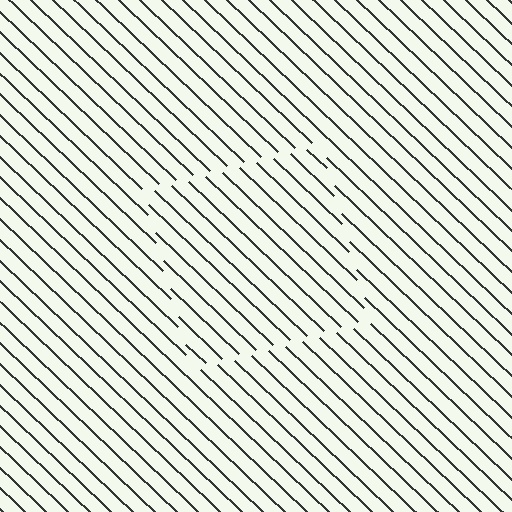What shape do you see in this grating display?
An illusory square. The interior of the shape contains the same grating, shifted by half a period — the contour is defined by the phase discontinuity where line-ends from the inner and outer gratings abut.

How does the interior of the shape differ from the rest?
The interior of the shape contains the same grating, shifted by half a period — the contour is defined by the phase discontinuity where line-ends from the inner and outer gratings abut.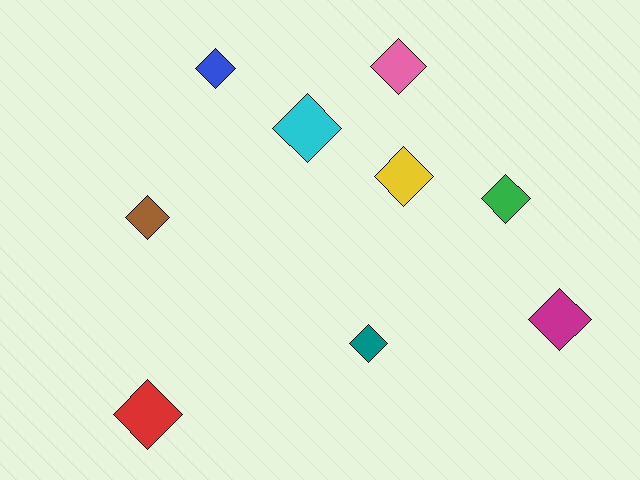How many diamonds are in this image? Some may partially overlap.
There are 9 diamonds.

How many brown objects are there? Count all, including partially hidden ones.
There is 1 brown object.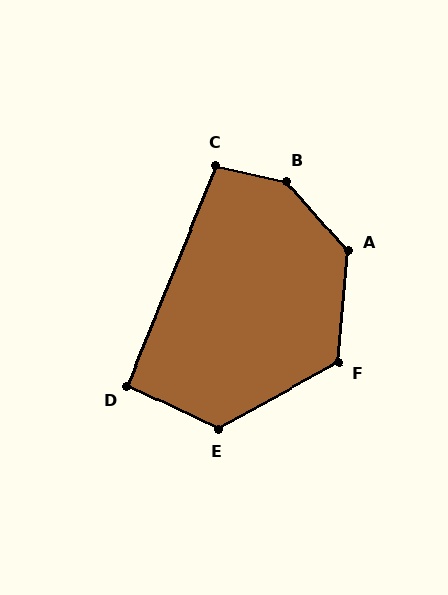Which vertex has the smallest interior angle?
D, at approximately 93 degrees.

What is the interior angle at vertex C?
Approximately 100 degrees (obtuse).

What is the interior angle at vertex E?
Approximately 126 degrees (obtuse).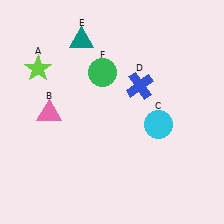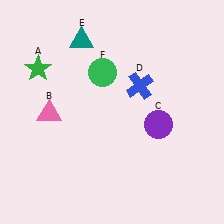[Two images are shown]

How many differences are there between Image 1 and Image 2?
There are 2 differences between the two images.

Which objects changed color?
A changed from lime to green. C changed from cyan to purple.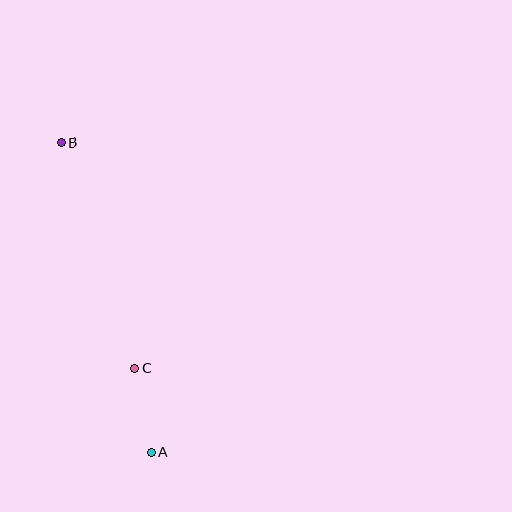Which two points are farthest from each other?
Points A and B are farthest from each other.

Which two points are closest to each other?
Points A and C are closest to each other.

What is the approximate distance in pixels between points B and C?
The distance between B and C is approximately 238 pixels.